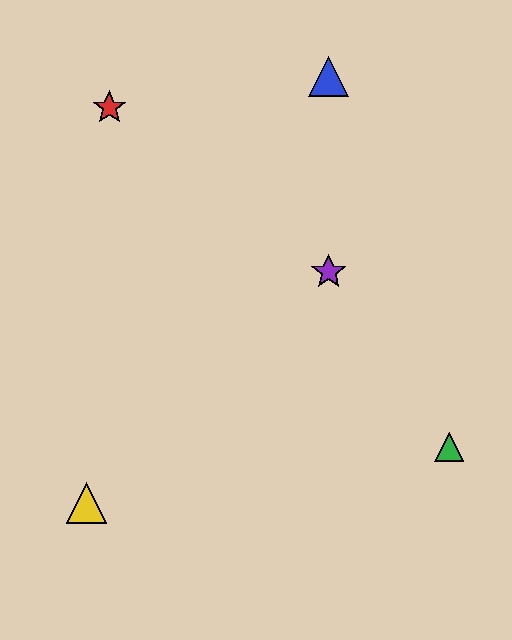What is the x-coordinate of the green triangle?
The green triangle is at x≈449.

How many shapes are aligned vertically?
2 shapes (the blue triangle, the purple star) are aligned vertically.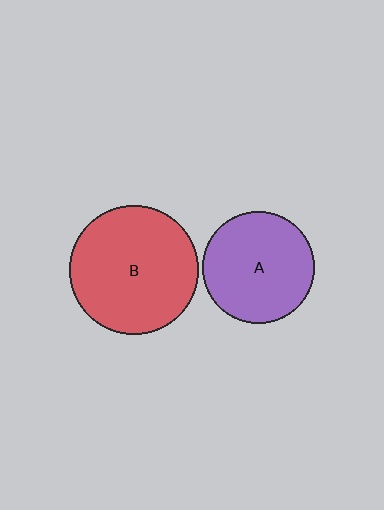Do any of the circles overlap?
No, none of the circles overlap.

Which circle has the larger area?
Circle B (red).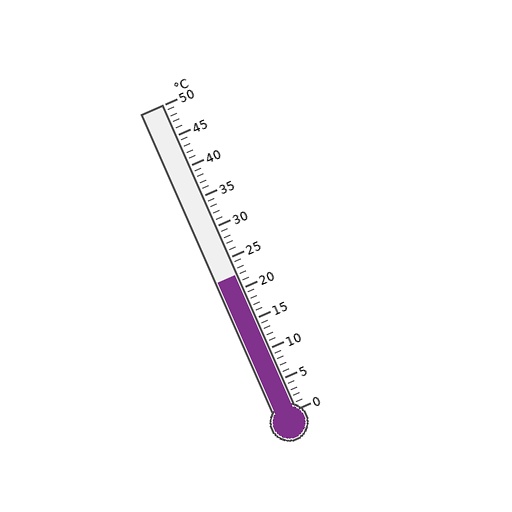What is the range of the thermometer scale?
The thermometer scale ranges from 0°C to 50°C.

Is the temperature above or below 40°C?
The temperature is below 40°C.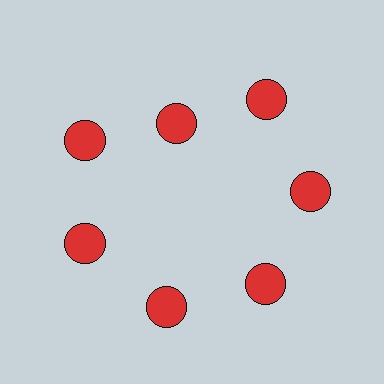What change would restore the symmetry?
The symmetry would be restored by moving it outward, back onto the ring so that all 7 circles sit at equal angles and equal distance from the center.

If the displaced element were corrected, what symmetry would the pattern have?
It would have 7-fold rotational symmetry — the pattern would map onto itself every 51 degrees.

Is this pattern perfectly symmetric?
No. The 7 red circles are arranged in a ring, but one element near the 12 o'clock position is pulled inward toward the center, breaking the 7-fold rotational symmetry.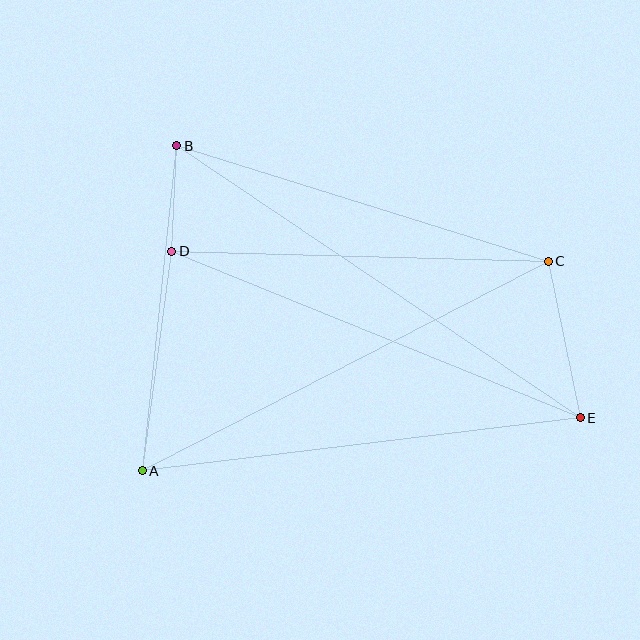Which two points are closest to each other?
Points B and D are closest to each other.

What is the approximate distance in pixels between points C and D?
The distance between C and D is approximately 377 pixels.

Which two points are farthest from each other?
Points B and E are farthest from each other.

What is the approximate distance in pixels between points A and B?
The distance between A and B is approximately 327 pixels.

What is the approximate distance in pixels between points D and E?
The distance between D and E is approximately 441 pixels.